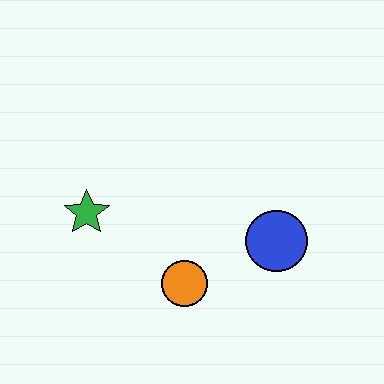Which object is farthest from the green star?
The blue circle is farthest from the green star.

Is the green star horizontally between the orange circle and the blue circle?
No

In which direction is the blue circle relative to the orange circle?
The blue circle is to the right of the orange circle.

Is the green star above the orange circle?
Yes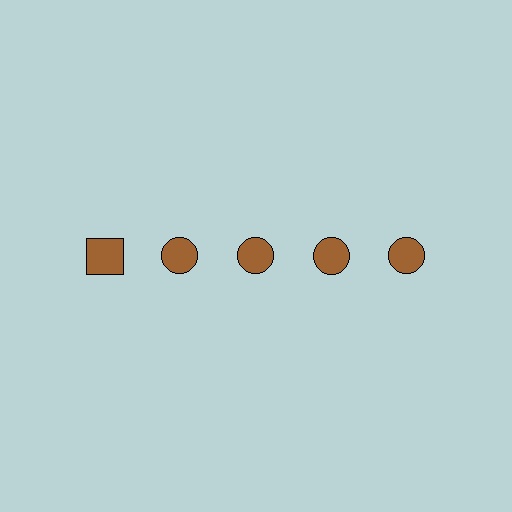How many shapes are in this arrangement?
There are 5 shapes arranged in a grid pattern.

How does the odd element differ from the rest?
It has a different shape: square instead of circle.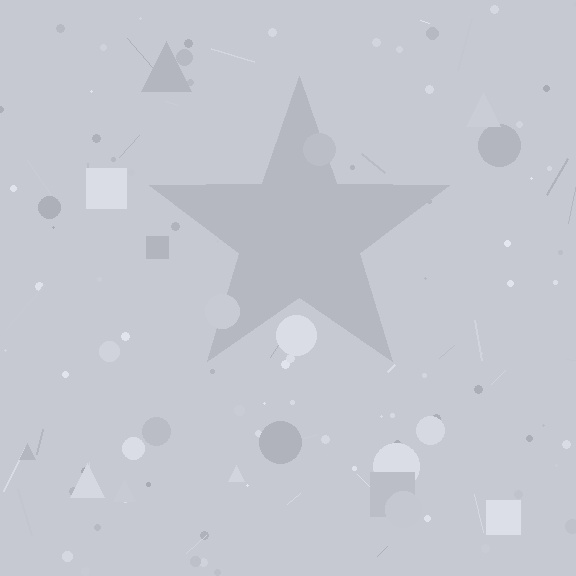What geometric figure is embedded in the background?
A star is embedded in the background.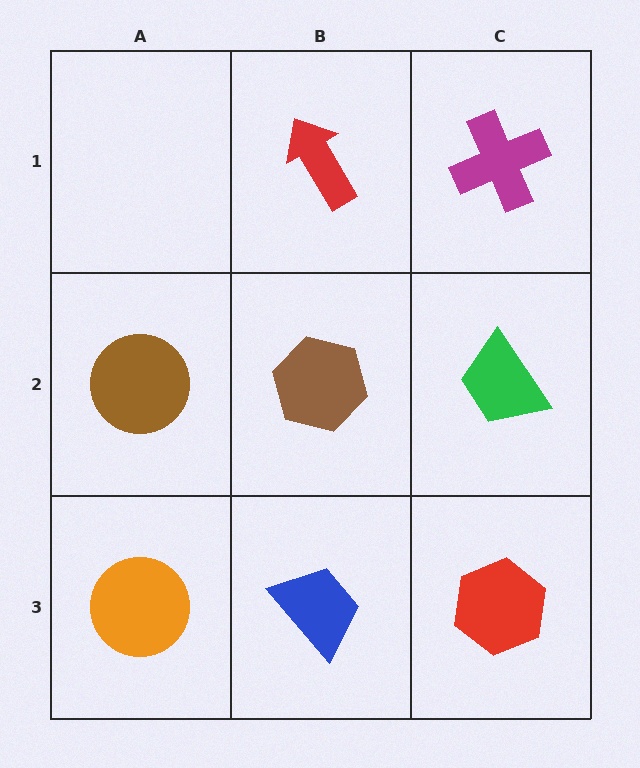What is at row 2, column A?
A brown circle.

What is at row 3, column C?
A red hexagon.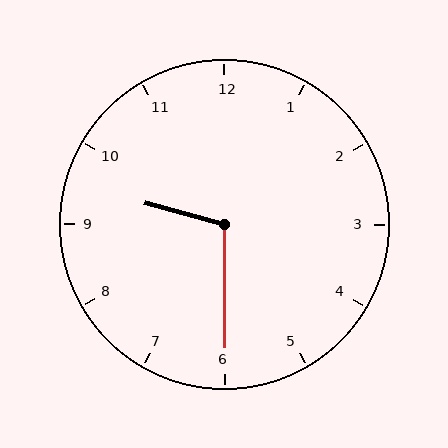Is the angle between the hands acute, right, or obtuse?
It is obtuse.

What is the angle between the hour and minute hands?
Approximately 105 degrees.